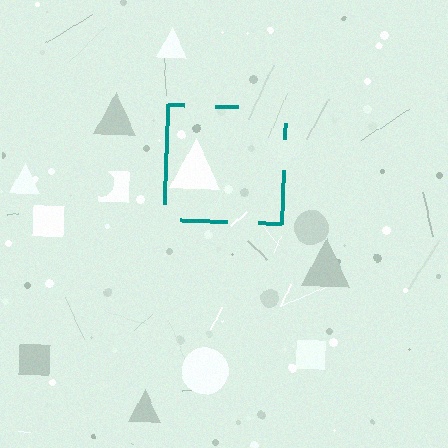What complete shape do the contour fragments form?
The contour fragments form a square.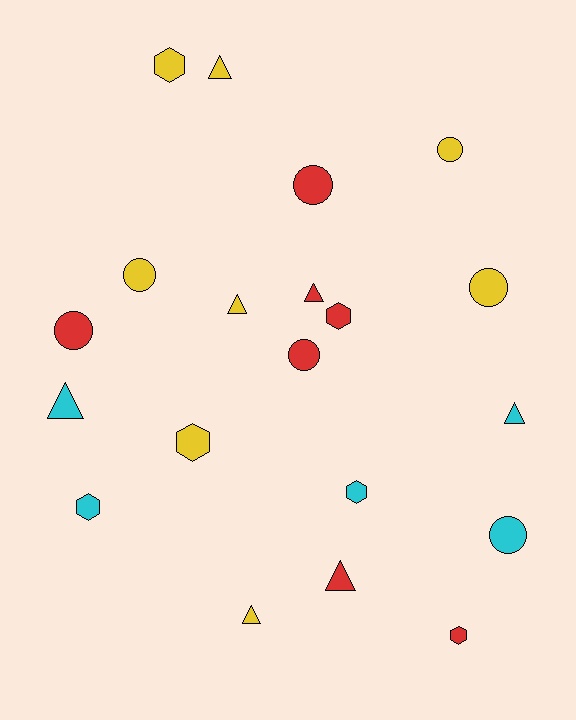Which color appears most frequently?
Yellow, with 8 objects.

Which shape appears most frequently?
Triangle, with 7 objects.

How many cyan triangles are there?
There are 2 cyan triangles.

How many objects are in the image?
There are 20 objects.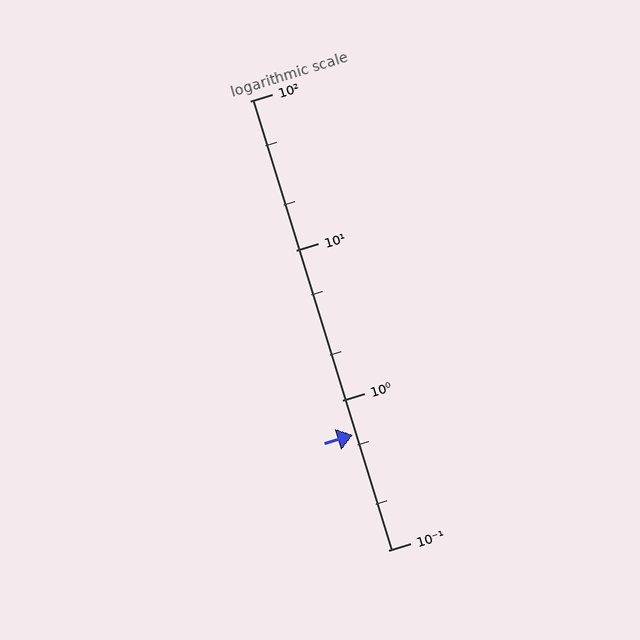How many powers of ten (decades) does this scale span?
The scale spans 3 decades, from 0.1 to 100.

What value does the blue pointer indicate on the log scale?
The pointer indicates approximately 0.59.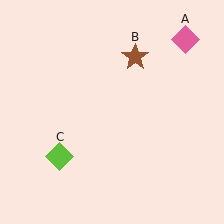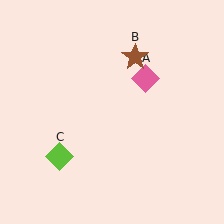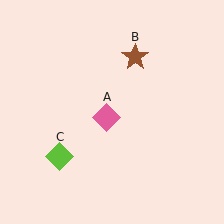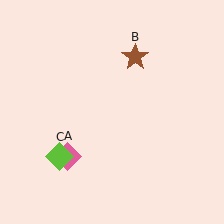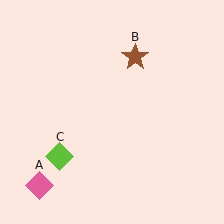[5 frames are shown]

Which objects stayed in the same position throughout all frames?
Brown star (object B) and lime diamond (object C) remained stationary.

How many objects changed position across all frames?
1 object changed position: pink diamond (object A).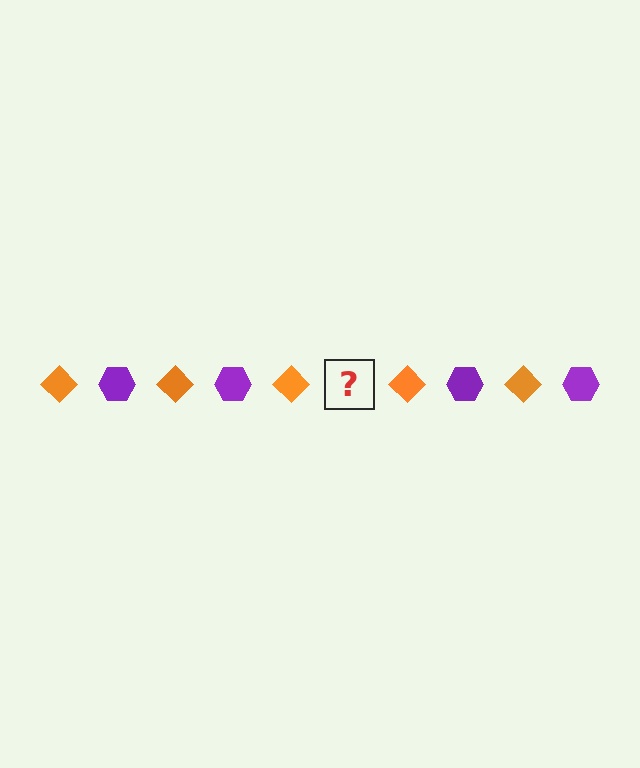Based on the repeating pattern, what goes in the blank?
The blank should be a purple hexagon.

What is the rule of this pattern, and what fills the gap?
The rule is that the pattern alternates between orange diamond and purple hexagon. The gap should be filled with a purple hexagon.